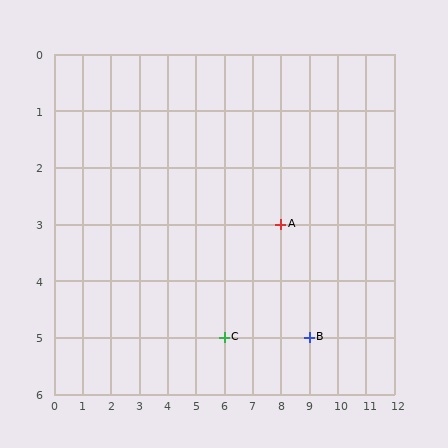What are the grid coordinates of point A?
Point A is at grid coordinates (8, 3).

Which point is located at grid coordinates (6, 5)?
Point C is at (6, 5).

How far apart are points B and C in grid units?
Points B and C are 3 columns apart.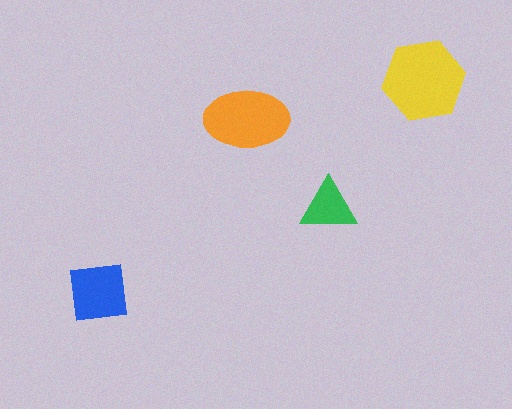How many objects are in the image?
There are 4 objects in the image.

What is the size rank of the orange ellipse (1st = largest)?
2nd.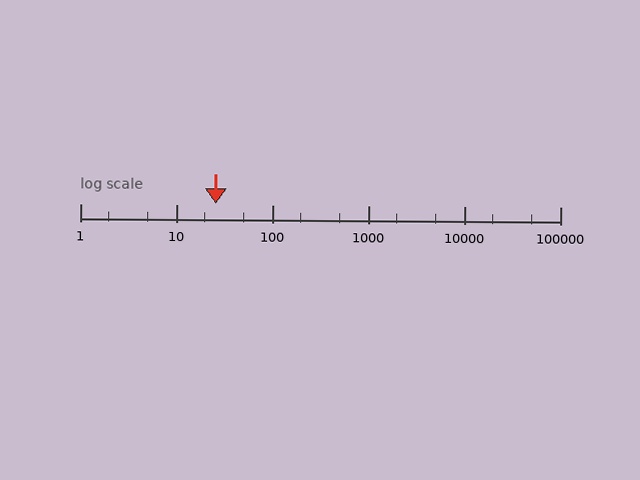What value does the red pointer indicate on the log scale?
The pointer indicates approximately 26.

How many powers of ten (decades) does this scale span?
The scale spans 5 decades, from 1 to 100000.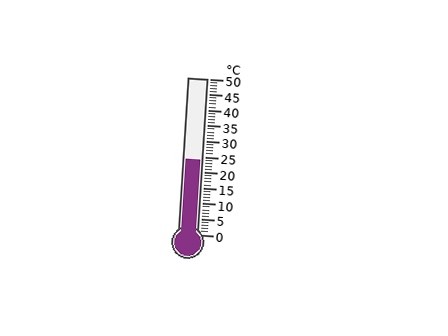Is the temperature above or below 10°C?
The temperature is above 10°C.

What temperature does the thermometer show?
The thermometer shows approximately 24°C.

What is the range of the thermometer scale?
The thermometer scale ranges from 0°C to 50°C.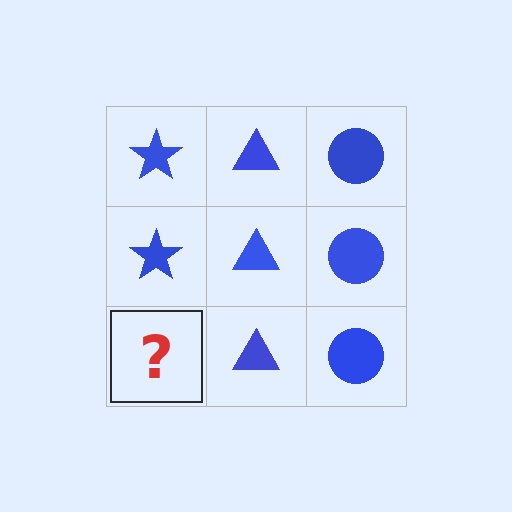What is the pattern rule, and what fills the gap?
The rule is that each column has a consistent shape. The gap should be filled with a blue star.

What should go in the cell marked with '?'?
The missing cell should contain a blue star.